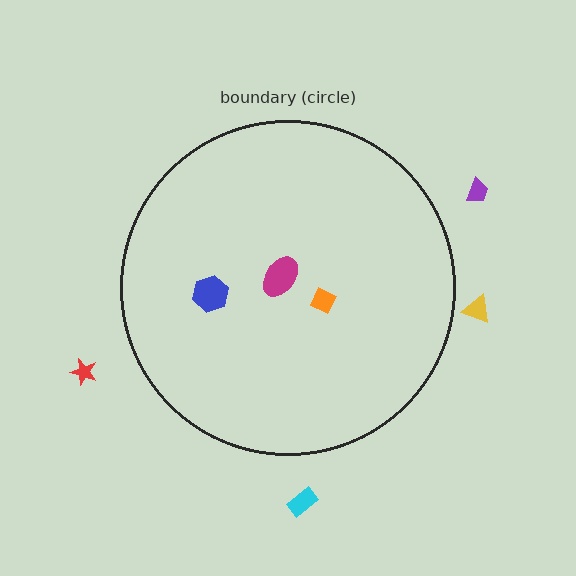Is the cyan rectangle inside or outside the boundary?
Outside.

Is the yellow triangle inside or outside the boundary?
Outside.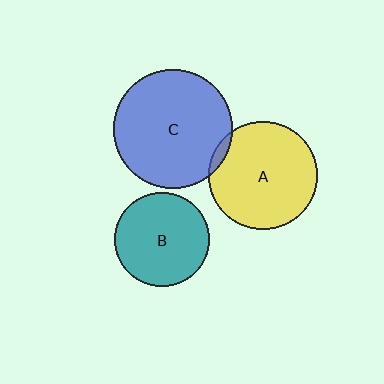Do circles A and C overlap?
Yes.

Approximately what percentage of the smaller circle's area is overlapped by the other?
Approximately 5%.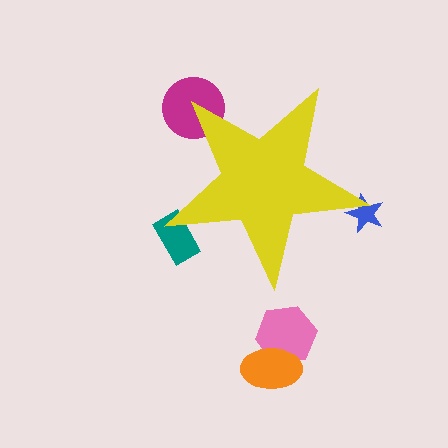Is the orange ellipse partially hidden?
No, the orange ellipse is fully visible.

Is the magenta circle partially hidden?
Yes, the magenta circle is partially hidden behind the yellow star.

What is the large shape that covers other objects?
A yellow star.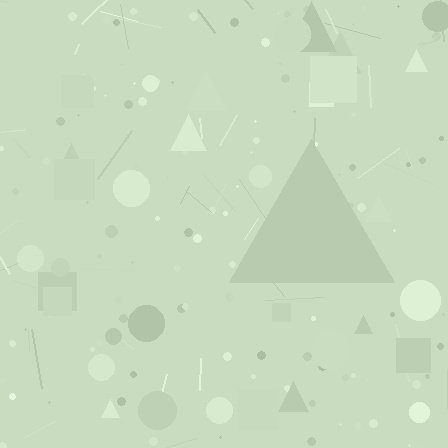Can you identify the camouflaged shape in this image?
The camouflaged shape is a triangle.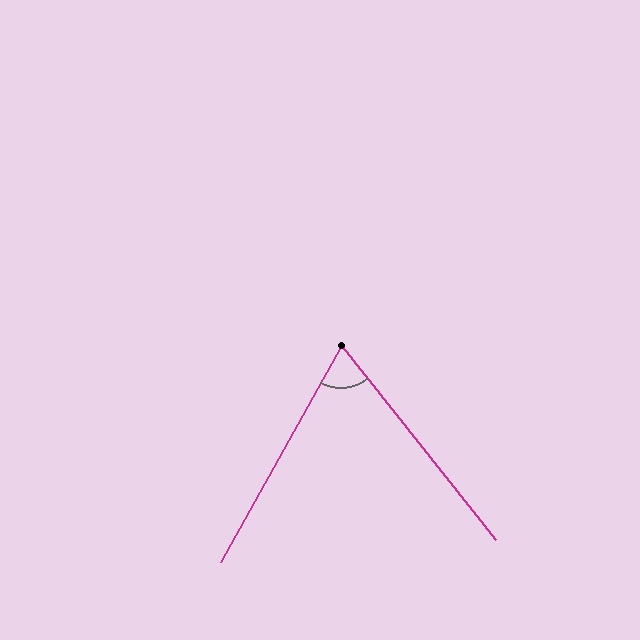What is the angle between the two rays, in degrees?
Approximately 68 degrees.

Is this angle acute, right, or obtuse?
It is acute.